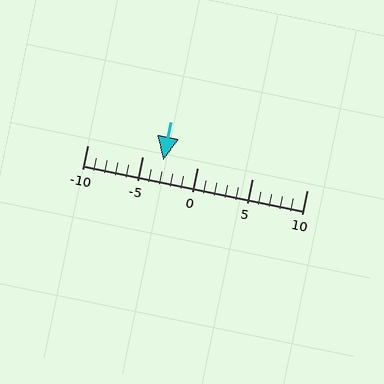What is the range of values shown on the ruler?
The ruler shows values from -10 to 10.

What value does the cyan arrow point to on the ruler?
The cyan arrow points to approximately -3.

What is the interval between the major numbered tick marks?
The major tick marks are spaced 5 units apart.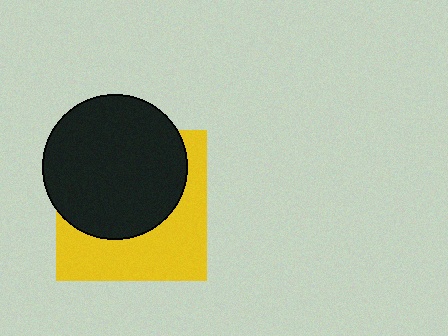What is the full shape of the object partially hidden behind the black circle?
The partially hidden object is a yellow square.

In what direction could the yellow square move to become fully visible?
The yellow square could move down. That would shift it out from behind the black circle entirely.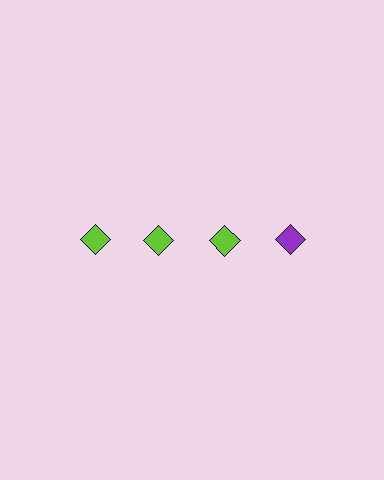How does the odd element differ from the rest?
It has a different color: purple instead of lime.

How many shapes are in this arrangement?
There are 4 shapes arranged in a grid pattern.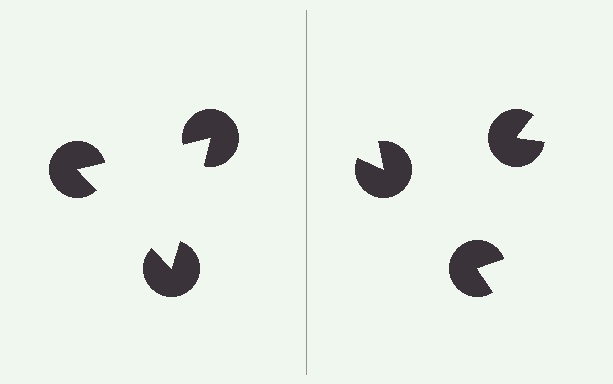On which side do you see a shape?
An illusory triangle appears on the left side. On the right side the wedge cuts are rotated, so no coherent shape forms.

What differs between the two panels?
The pac-man discs are positioned identically on both sides; only the wedge orientations differ. On the left they align to a triangle; on the right they are misaligned.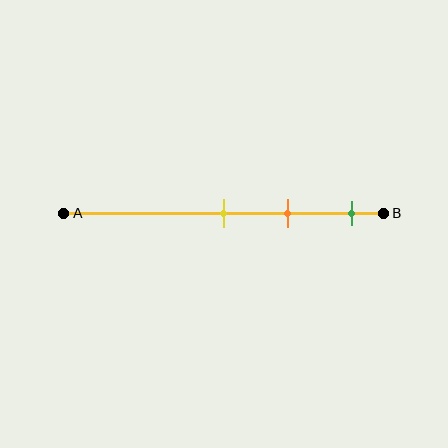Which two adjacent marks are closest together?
The yellow and orange marks are the closest adjacent pair.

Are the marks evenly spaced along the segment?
Yes, the marks are approximately evenly spaced.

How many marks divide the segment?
There are 3 marks dividing the segment.